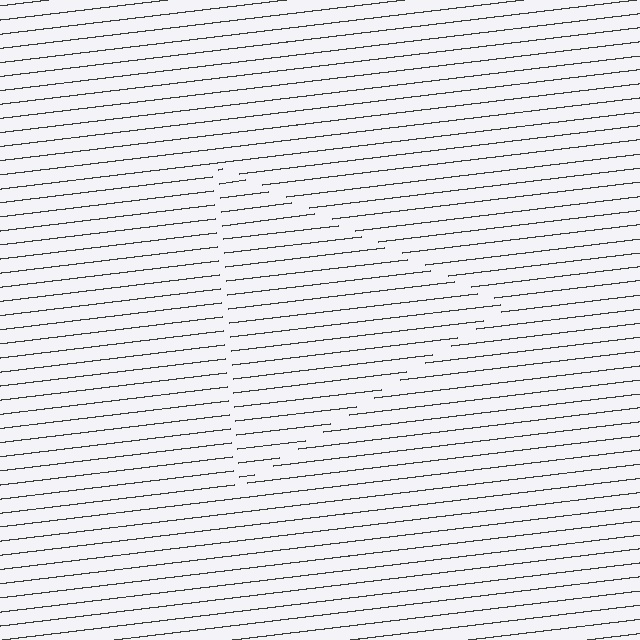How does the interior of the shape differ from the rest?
The interior of the shape contains the same grating, shifted by half a period — the contour is defined by the phase discontinuity where line-ends from the inner and outer gratings abut.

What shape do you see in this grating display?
An illusory triangle. The interior of the shape contains the same grating, shifted by half a period — the contour is defined by the phase discontinuity where line-ends from the inner and outer gratings abut.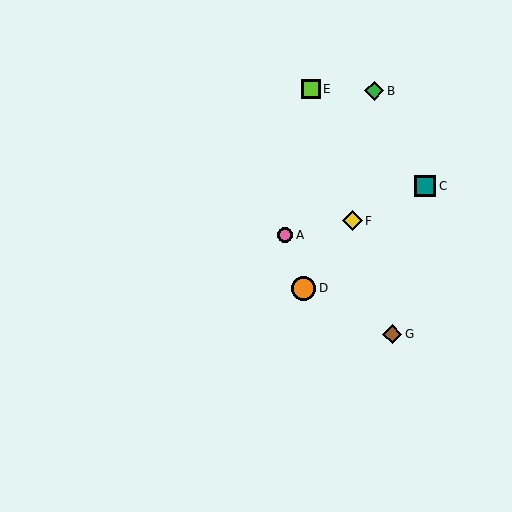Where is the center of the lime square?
The center of the lime square is at (311, 89).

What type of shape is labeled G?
Shape G is a brown diamond.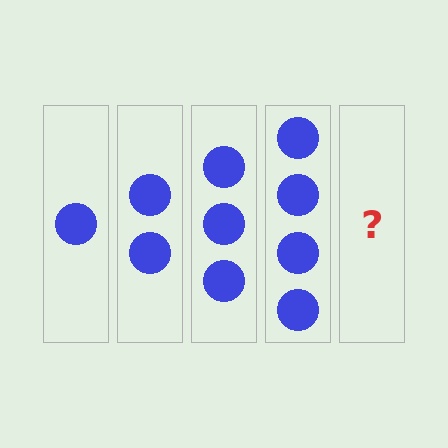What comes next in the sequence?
The next element should be 5 circles.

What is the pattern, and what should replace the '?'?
The pattern is that each step adds one more circle. The '?' should be 5 circles.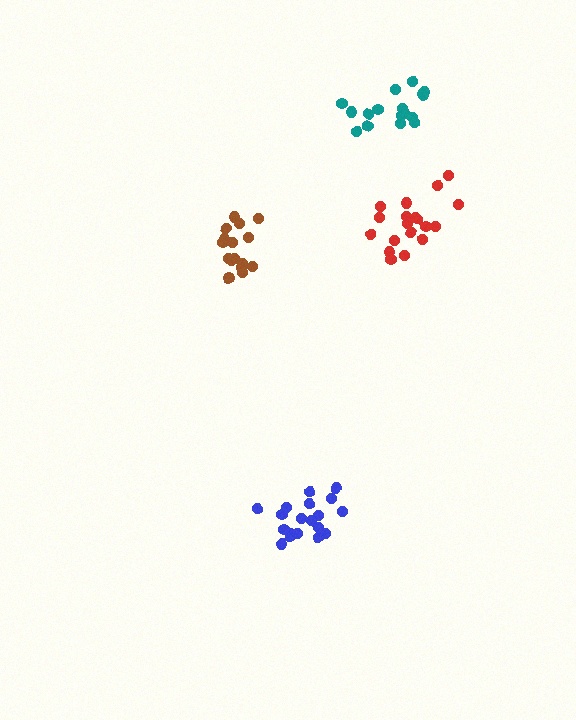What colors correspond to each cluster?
The clusters are colored: brown, blue, red, teal.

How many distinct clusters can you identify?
There are 4 distinct clusters.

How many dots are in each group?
Group 1: 16 dots, Group 2: 19 dots, Group 3: 19 dots, Group 4: 16 dots (70 total).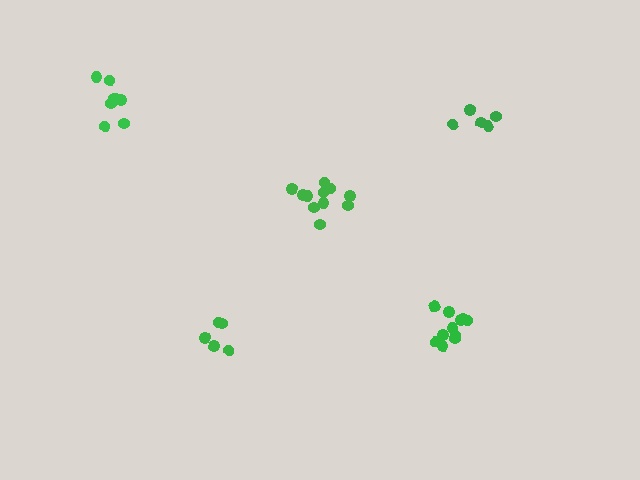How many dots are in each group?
Group 1: 5 dots, Group 2: 5 dots, Group 3: 11 dots, Group 4: 11 dots, Group 5: 8 dots (40 total).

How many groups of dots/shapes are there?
There are 5 groups.